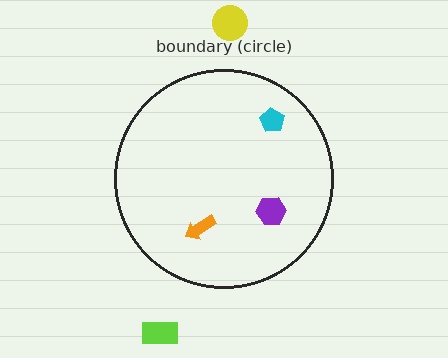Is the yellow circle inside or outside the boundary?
Outside.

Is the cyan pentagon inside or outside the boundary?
Inside.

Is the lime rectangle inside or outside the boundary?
Outside.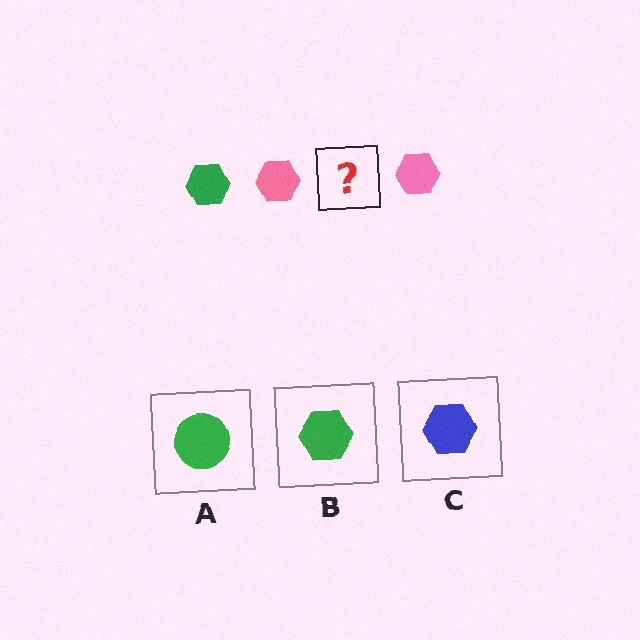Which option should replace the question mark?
Option B.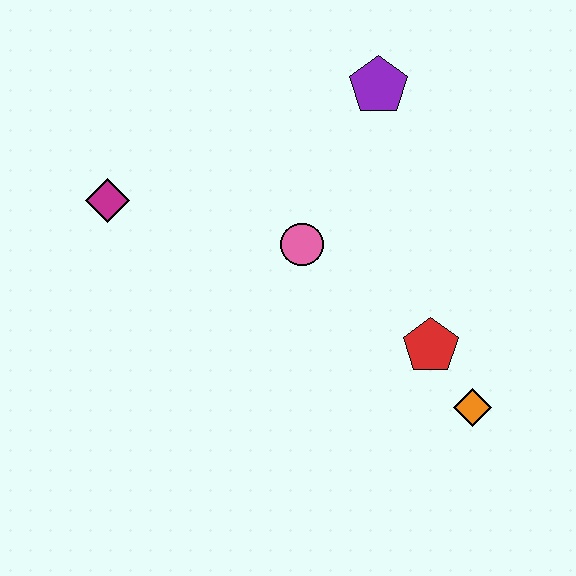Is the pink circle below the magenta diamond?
Yes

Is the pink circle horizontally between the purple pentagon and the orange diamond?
No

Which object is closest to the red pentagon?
The orange diamond is closest to the red pentagon.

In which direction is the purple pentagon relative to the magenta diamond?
The purple pentagon is to the right of the magenta diamond.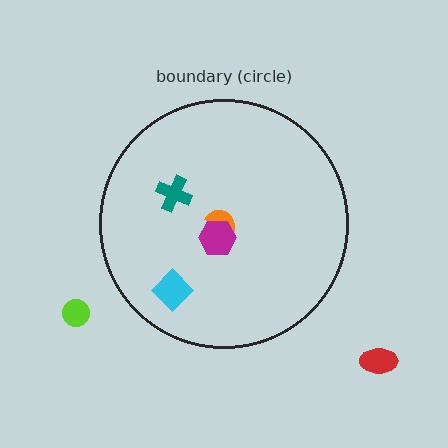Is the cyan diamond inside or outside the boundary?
Inside.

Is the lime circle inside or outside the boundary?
Outside.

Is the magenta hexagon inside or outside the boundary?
Inside.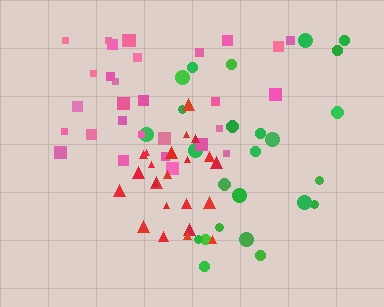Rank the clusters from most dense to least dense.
red, pink, green.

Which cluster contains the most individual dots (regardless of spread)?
Pink (31).